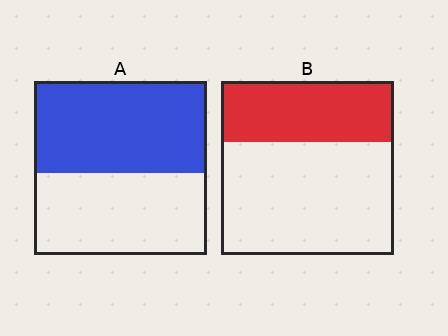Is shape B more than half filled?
No.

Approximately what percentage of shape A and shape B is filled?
A is approximately 55% and B is approximately 35%.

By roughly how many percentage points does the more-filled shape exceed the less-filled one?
By roughly 20 percentage points (A over B).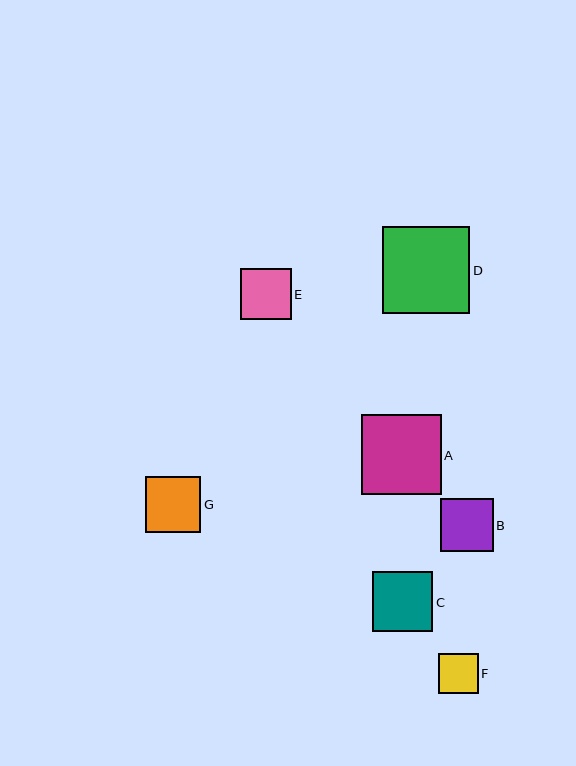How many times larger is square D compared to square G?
Square D is approximately 1.6 times the size of square G.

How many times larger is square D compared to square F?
Square D is approximately 2.2 times the size of square F.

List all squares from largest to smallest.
From largest to smallest: D, A, C, G, B, E, F.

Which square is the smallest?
Square F is the smallest with a size of approximately 40 pixels.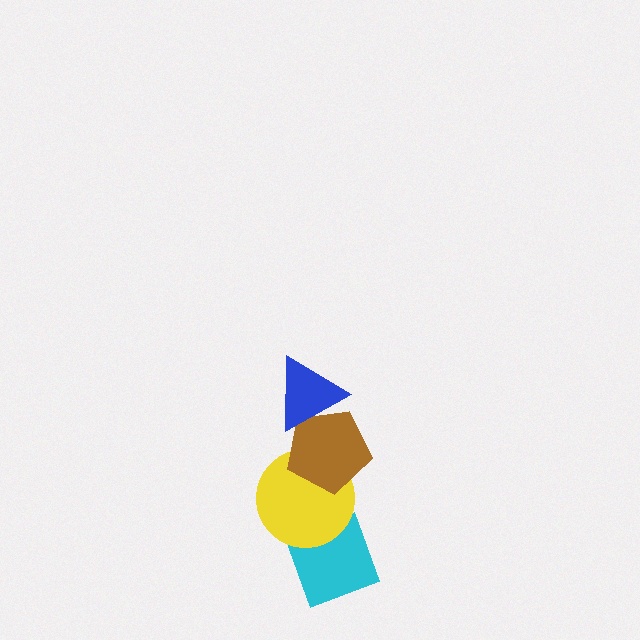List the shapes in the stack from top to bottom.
From top to bottom: the blue triangle, the brown pentagon, the yellow circle, the cyan diamond.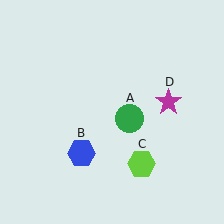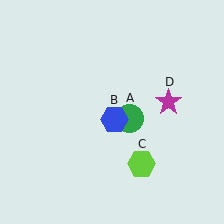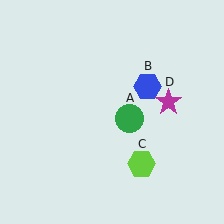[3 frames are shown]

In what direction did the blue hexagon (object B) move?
The blue hexagon (object B) moved up and to the right.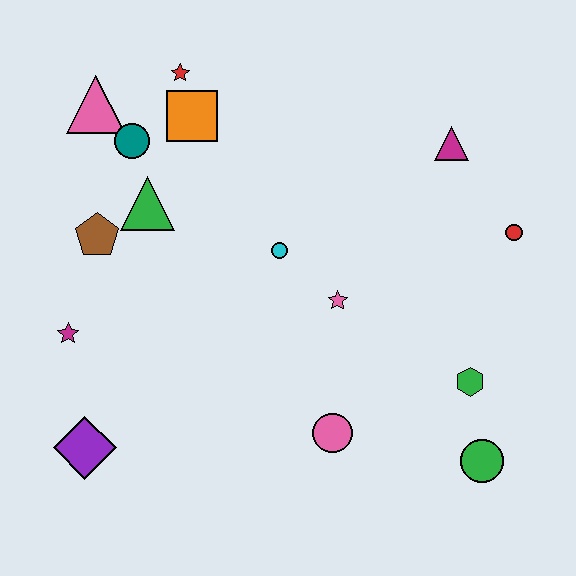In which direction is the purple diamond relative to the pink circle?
The purple diamond is to the left of the pink circle.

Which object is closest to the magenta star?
The brown pentagon is closest to the magenta star.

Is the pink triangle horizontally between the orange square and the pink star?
No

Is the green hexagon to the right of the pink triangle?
Yes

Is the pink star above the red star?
No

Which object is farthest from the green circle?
The pink triangle is farthest from the green circle.